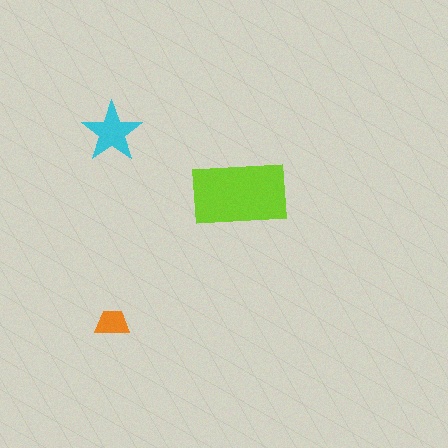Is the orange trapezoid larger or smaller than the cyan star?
Smaller.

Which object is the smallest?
The orange trapezoid.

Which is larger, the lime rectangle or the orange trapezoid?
The lime rectangle.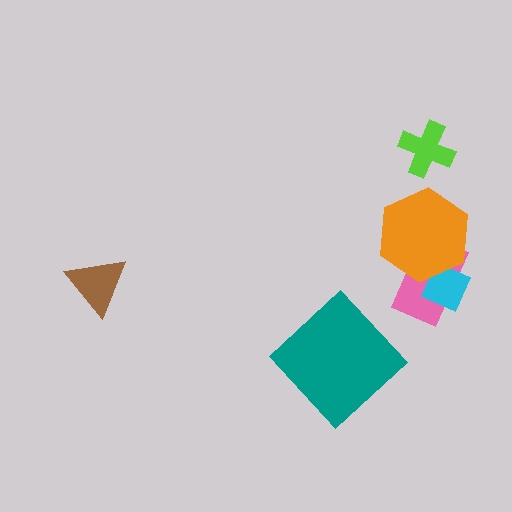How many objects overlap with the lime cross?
0 objects overlap with the lime cross.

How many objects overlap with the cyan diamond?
2 objects overlap with the cyan diamond.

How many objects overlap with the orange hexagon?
2 objects overlap with the orange hexagon.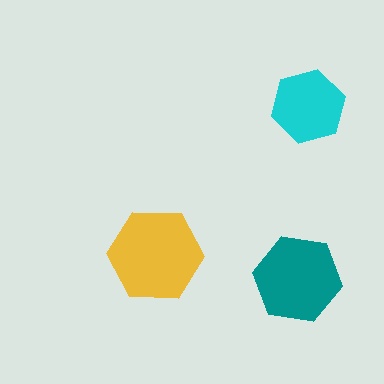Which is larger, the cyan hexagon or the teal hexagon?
The teal one.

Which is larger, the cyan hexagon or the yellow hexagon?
The yellow one.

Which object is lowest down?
The teal hexagon is bottommost.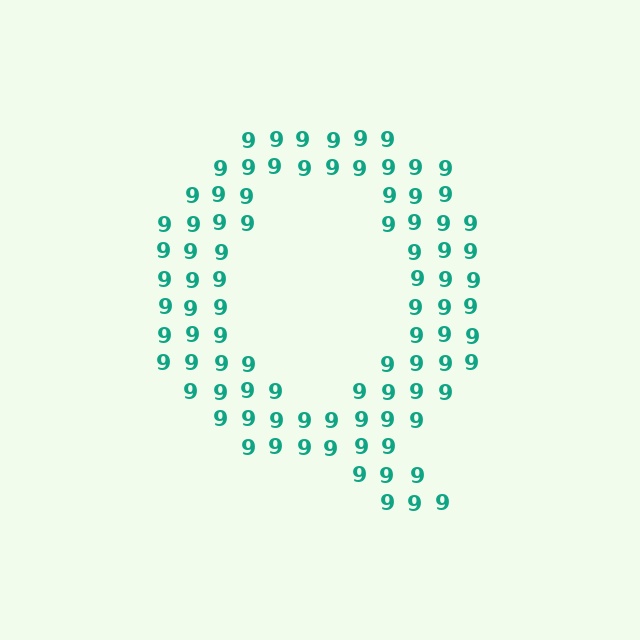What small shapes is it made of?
It is made of small digit 9's.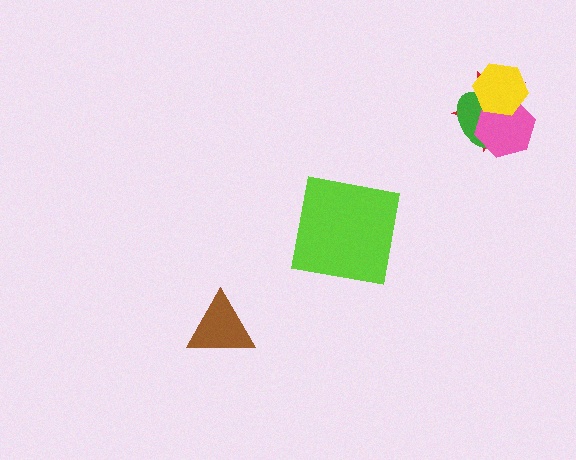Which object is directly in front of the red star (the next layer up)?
The green ellipse is directly in front of the red star.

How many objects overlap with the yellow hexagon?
3 objects overlap with the yellow hexagon.